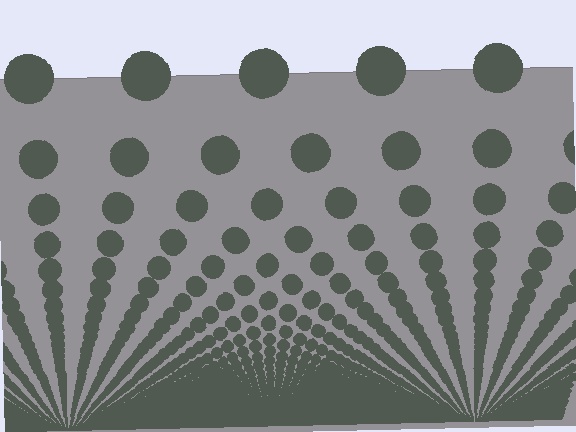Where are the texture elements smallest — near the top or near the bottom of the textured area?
Near the bottom.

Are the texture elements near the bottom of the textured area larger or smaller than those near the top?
Smaller. The gradient is inverted — elements near the bottom are smaller and denser.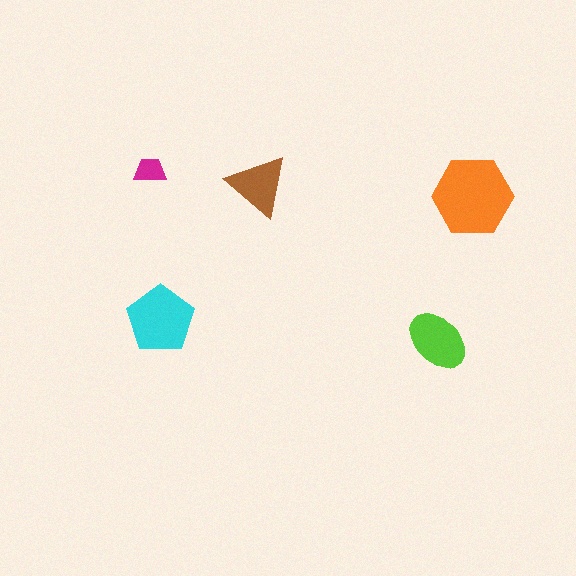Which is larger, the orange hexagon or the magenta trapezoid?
The orange hexagon.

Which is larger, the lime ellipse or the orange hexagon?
The orange hexagon.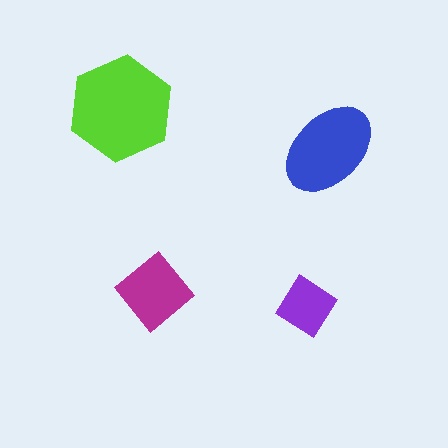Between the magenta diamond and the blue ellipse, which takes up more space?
The blue ellipse.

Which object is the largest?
The lime hexagon.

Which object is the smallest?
The purple diamond.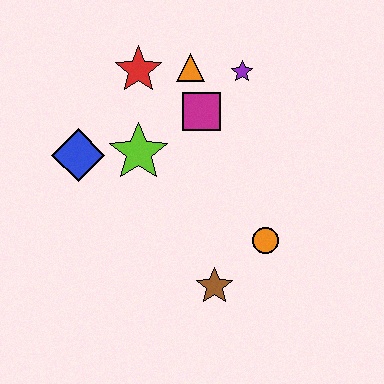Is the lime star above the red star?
No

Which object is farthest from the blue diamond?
The orange circle is farthest from the blue diamond.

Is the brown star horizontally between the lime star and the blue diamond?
No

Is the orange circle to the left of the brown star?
No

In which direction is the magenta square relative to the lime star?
The magenta square is to the right of the lime star.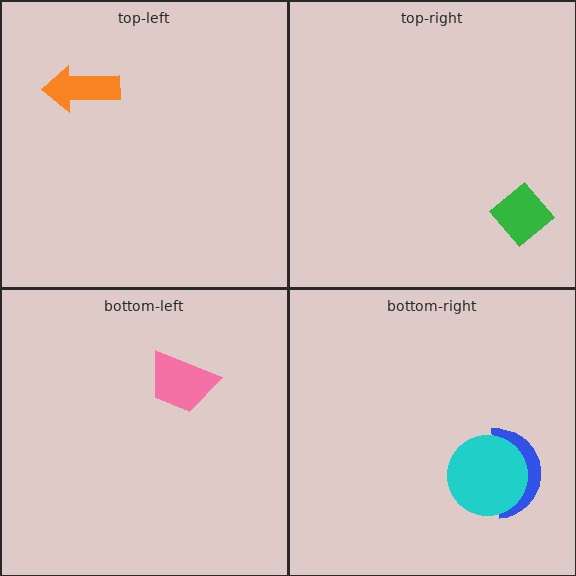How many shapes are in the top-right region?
1.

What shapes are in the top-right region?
The green diamond.